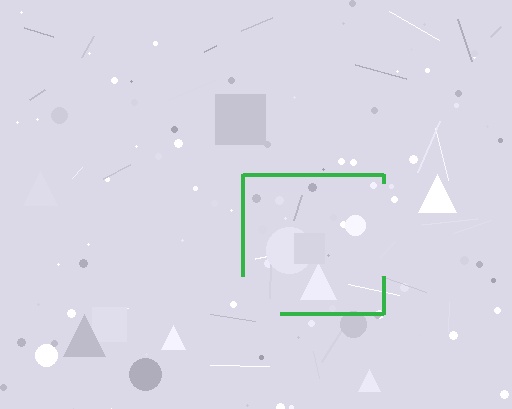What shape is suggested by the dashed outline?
The dashed outline suggests a square.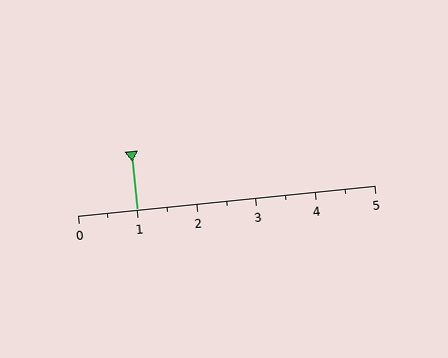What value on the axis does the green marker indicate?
The marker indicates approximately 1.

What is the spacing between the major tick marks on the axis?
The major ticks are spaced 1 apart.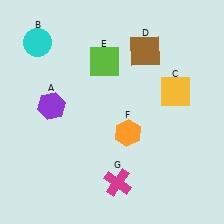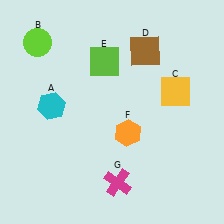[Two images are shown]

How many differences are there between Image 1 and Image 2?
There are 2 differences between the two images.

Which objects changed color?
A changed from purple to cyan. B changed from cyan to lime.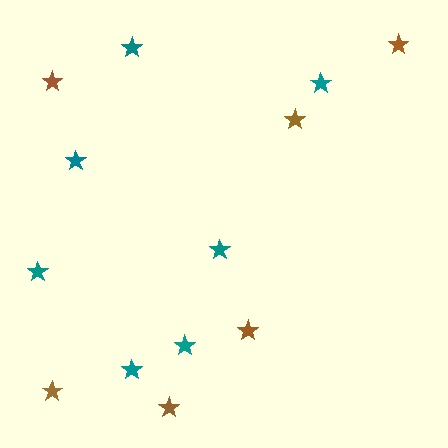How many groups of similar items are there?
There are 2 groups: one group of brown stars (6) and one group of teal stars (7).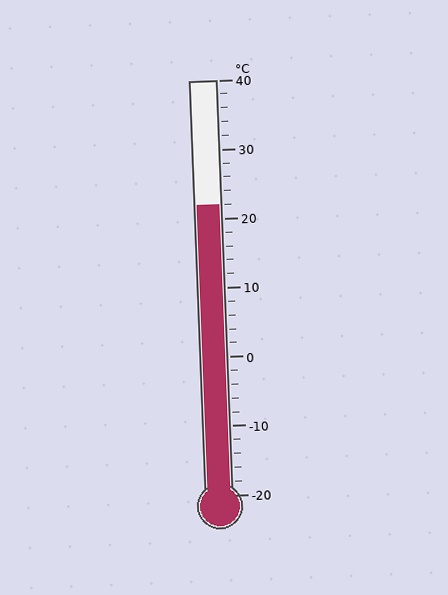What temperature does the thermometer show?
The thermometer shows approximately 22°C.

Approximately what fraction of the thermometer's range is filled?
The thermometer is filled to approximately 70% of its range.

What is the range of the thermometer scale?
The thermometer scale ranges from -20°C to 40°C.